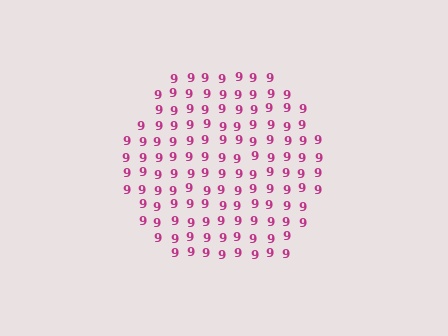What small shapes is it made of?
It is made of small digit 9's.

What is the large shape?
The large shape is a hexagon.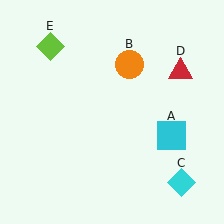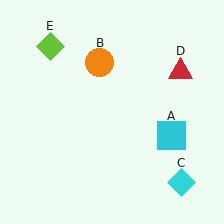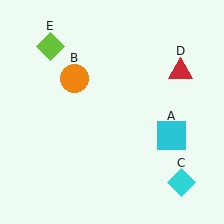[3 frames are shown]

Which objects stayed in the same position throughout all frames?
Cyan square (object A) and cyan diamond (object C) and red triangle (object D) and lime diamond (object E) remained stationary.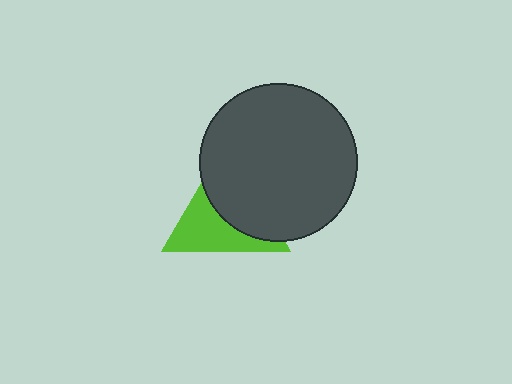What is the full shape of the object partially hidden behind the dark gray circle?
The partially hidden object is a lime triangle.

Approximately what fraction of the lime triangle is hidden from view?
Roughly 53% of the lime triangle is hidden behind the dark gray circle.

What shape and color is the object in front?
The object in front is a dark gray circle.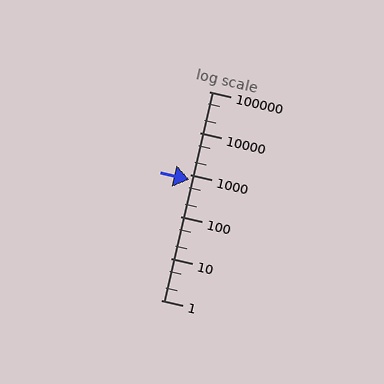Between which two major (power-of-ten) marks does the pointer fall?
The pointer is between 100 and 1000.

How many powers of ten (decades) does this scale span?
The scale spans 5 decades, from 1 to 100000.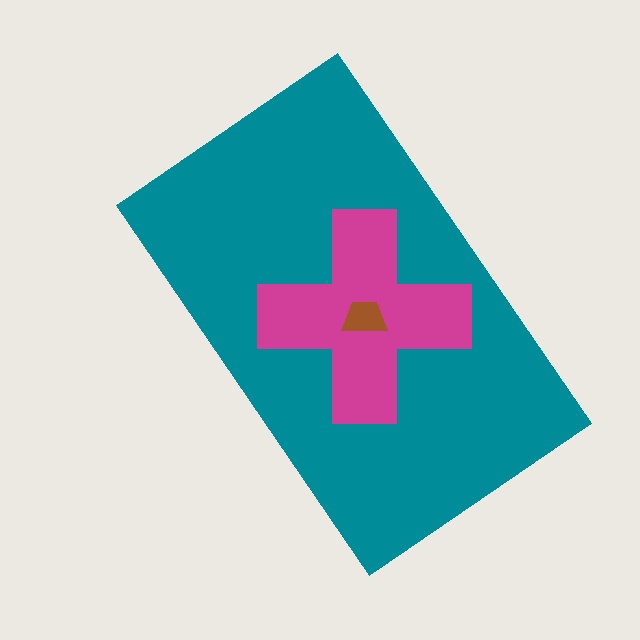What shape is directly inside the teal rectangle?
The magenta cross.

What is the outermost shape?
The teal rectangle.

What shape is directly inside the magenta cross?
The brown trapezoid.